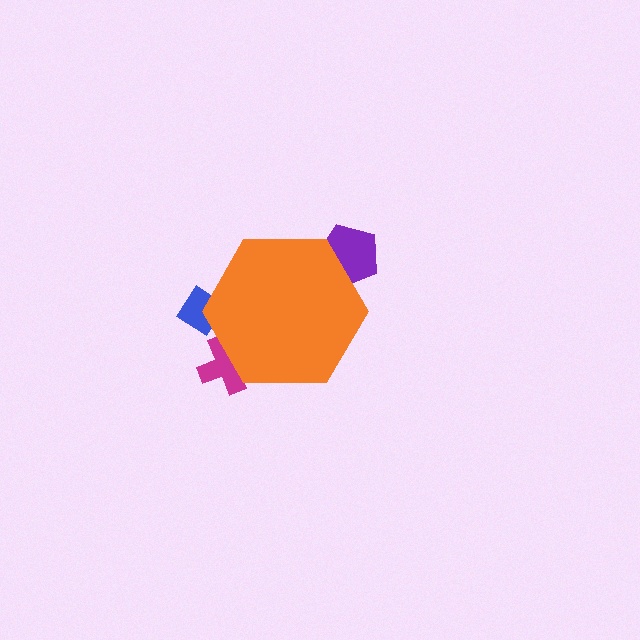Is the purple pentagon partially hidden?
Yes, the purple pentagon is partially hidden behind the orange hexagon.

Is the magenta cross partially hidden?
Yes, the magenta cross is partially hidden behind the orange hexagon.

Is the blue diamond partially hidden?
Yes, the blue diamond is partially hidden behind the orange hexagon.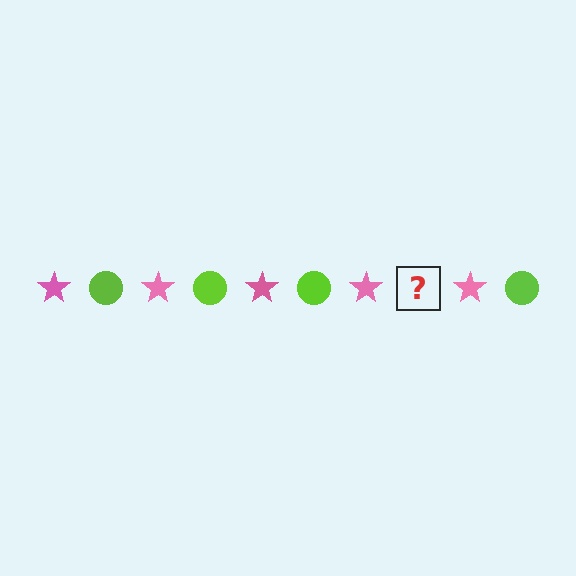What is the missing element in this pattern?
The missing element is a lime circle.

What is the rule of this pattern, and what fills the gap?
The rule is that the pattern alternates between pink star and lime circle. The gap should be filled with a lime circle.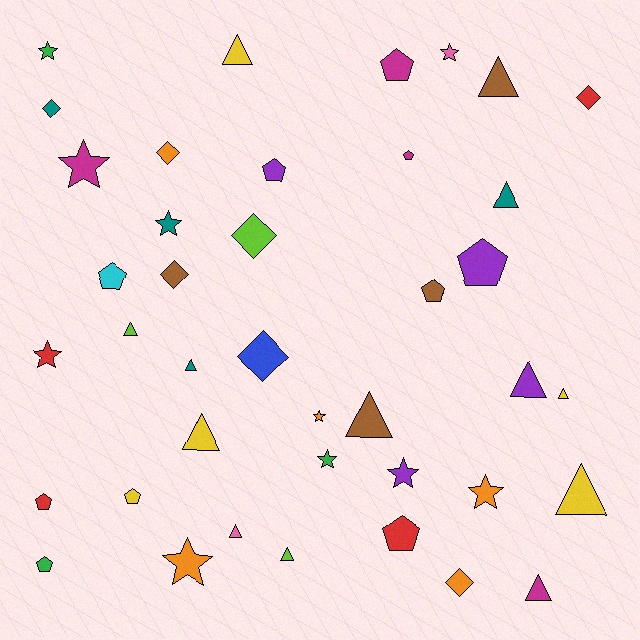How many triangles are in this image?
There are 13 triangles.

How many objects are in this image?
There are 40 objects.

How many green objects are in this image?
There are 3 green objects.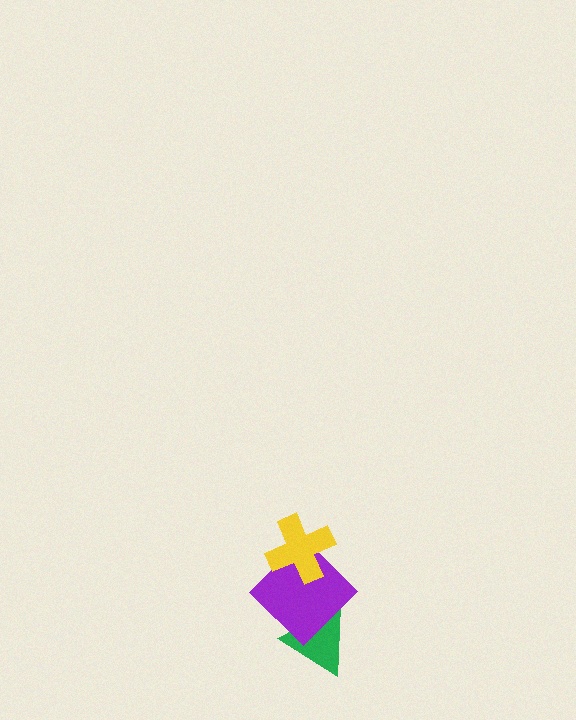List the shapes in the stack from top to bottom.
From top to bottom: the yellow cross, the purple diamond, the green triangle.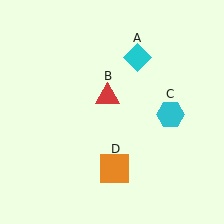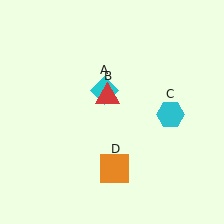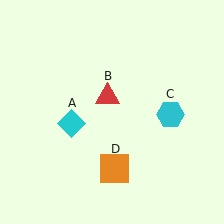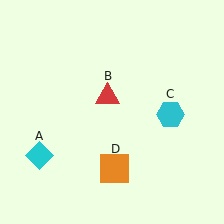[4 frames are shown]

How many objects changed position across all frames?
1 object changed position: cyan diamond (object A).